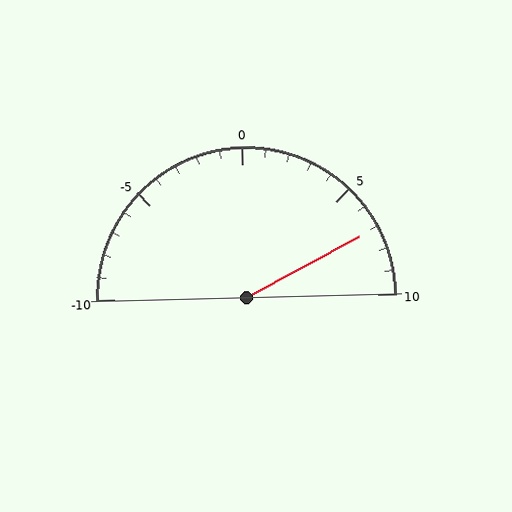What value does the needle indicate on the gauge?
The needle indicates approximately 7.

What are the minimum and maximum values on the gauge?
The gauge ranges from -10 to 10.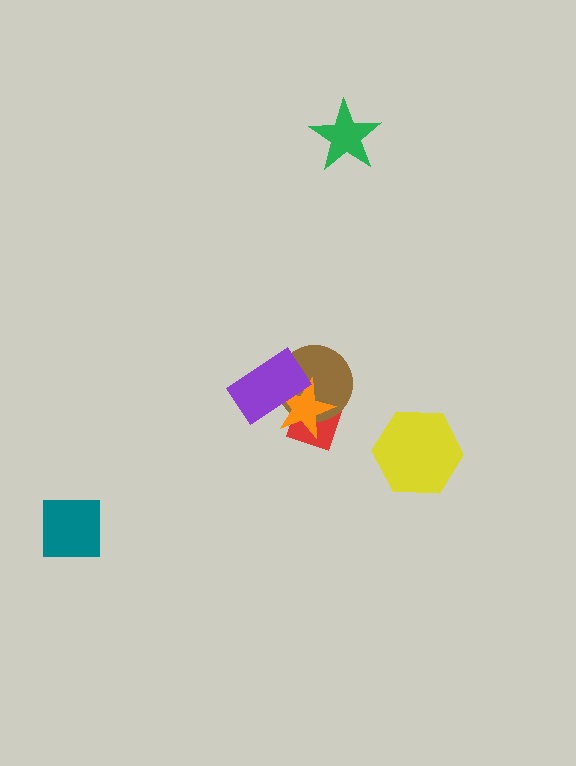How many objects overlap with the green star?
0 objects overlap with the green star.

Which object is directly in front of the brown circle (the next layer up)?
The orange star is directly in front of the brown circle.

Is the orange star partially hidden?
Yes, it is partially covered by another shape.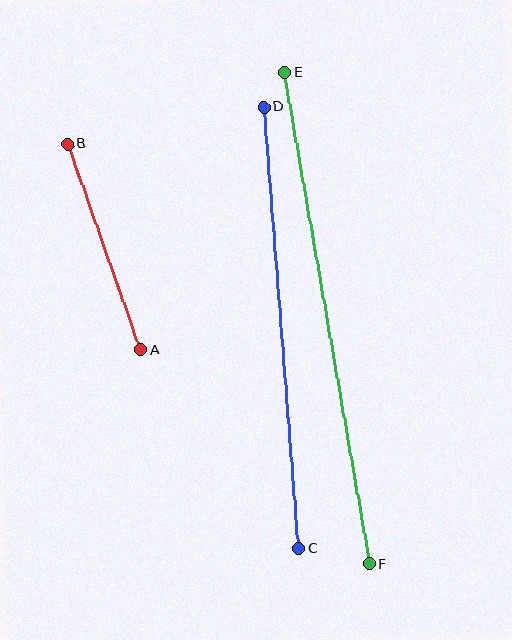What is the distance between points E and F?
The distance is approximately 499 pixels.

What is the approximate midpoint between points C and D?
The midpoint is at approximately (281, 328) pixels.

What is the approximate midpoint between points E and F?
The midpoint is at approximately (327, 318) pixels.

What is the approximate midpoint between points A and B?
The midpoint is at approximately (104, 247) pixels.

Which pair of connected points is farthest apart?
Points E and F are farthest apart.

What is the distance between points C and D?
The distance is approximately 443 pixels.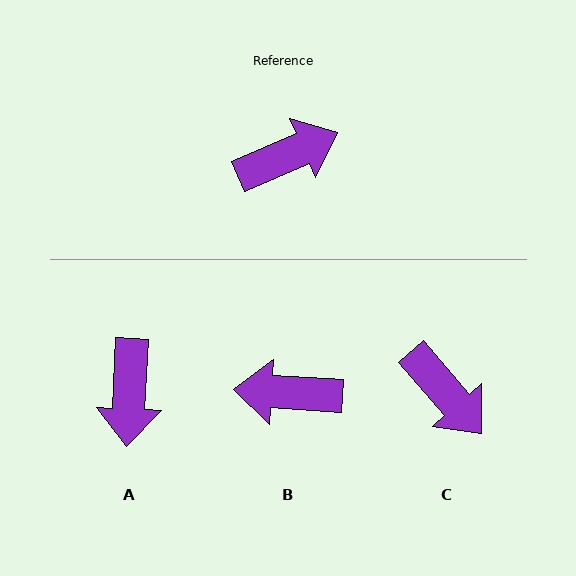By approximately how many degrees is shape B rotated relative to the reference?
Approximately 153 degrees counter-clockwise.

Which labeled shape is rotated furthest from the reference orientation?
B, about 153 degrees away.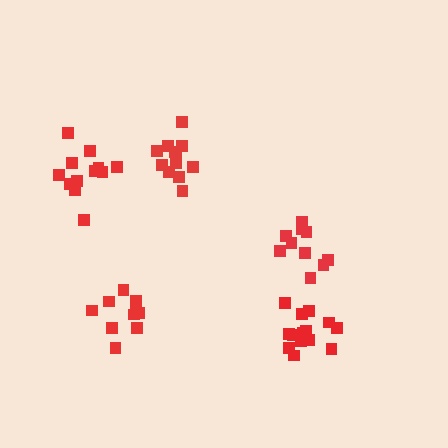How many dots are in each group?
Group 1: 10 dots, Group 2: 12 dots, Group 3: 12 dots, Group 4: 14 dots, Group 5: 10 dots (58 total).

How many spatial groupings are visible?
There are 5 spatial groupings.